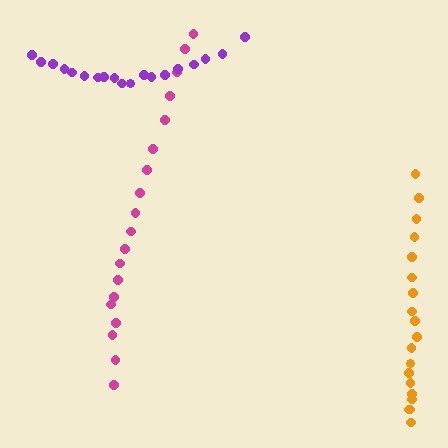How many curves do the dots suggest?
There are 3 distinct paths.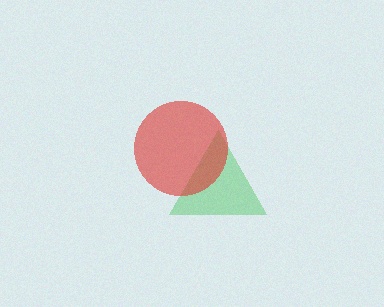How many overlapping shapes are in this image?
There are 2 overlapping shapes in the image.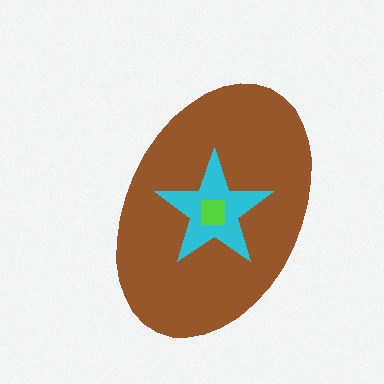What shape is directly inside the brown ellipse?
The cyan star.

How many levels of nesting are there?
3.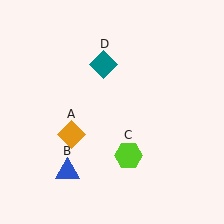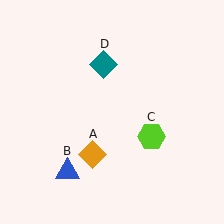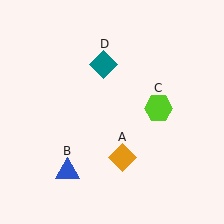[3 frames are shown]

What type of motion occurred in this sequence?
The orange diamond (object A), lime hexagon (object C) rotated counterclockwise around the center of the scene.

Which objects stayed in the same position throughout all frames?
Blue triangle (object B) and teal diamond (object D) remained stationary.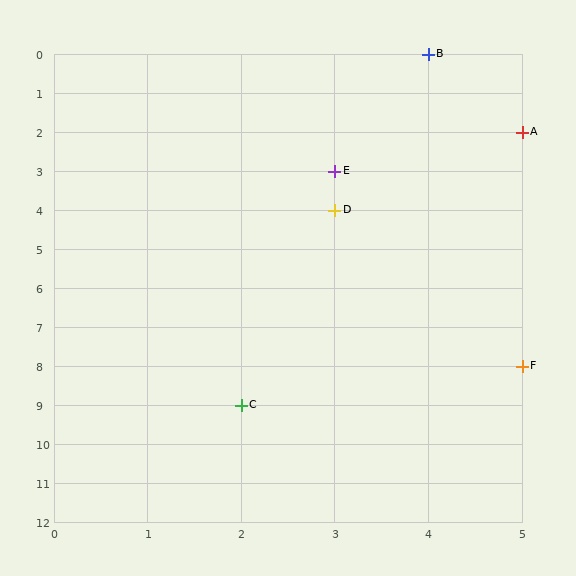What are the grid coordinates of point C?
Point C is at grid coordinates (2, 9).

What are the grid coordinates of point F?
Point F is at grid coordinates (5, 8).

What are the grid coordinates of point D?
Point D is at grid coordinates (3, 4).